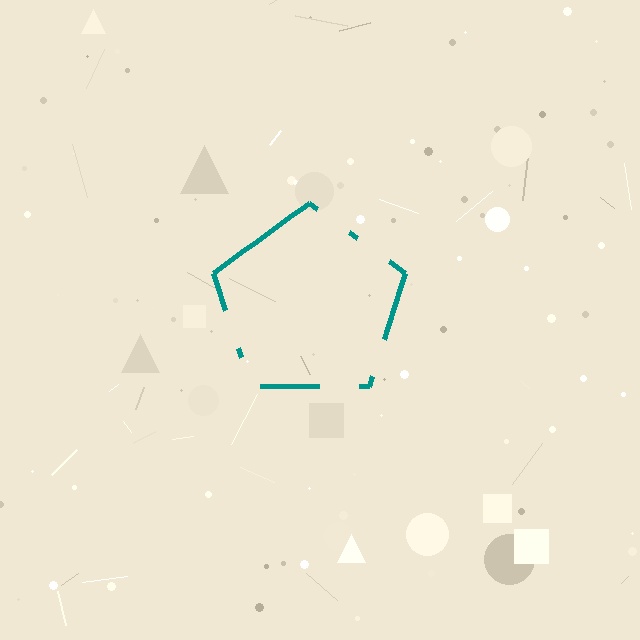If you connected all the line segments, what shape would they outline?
They would outline a pentagon.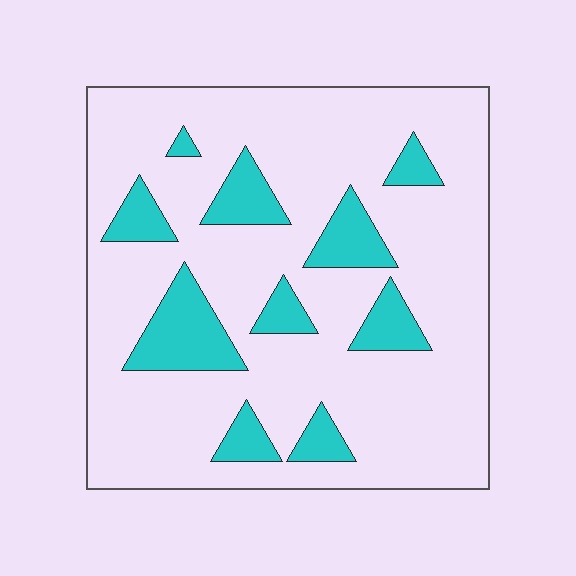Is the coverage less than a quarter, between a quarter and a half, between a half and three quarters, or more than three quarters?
Less than a quarter.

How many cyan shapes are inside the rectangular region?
10.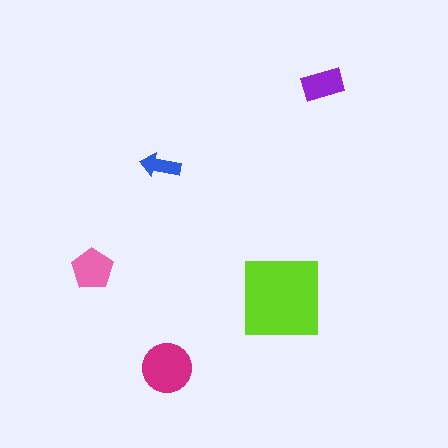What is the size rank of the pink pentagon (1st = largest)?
3rd.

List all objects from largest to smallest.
The lime square, the magenta circle, the pink pentagon, the purple rectangle, the blue arrow.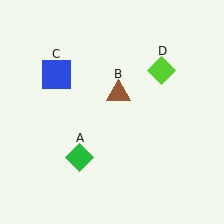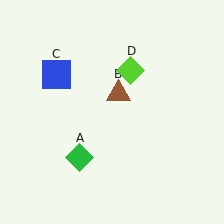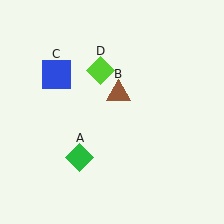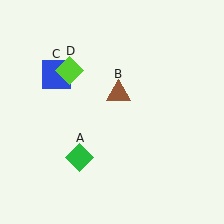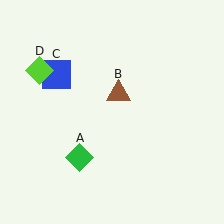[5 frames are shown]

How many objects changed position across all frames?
1 object changed position: lime diamond (object D).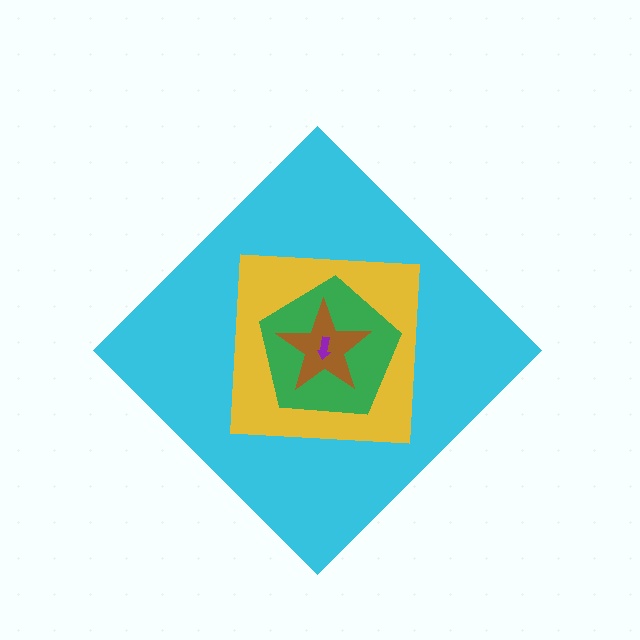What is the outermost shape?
The cyan diamond.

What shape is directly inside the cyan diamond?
The yellow square.